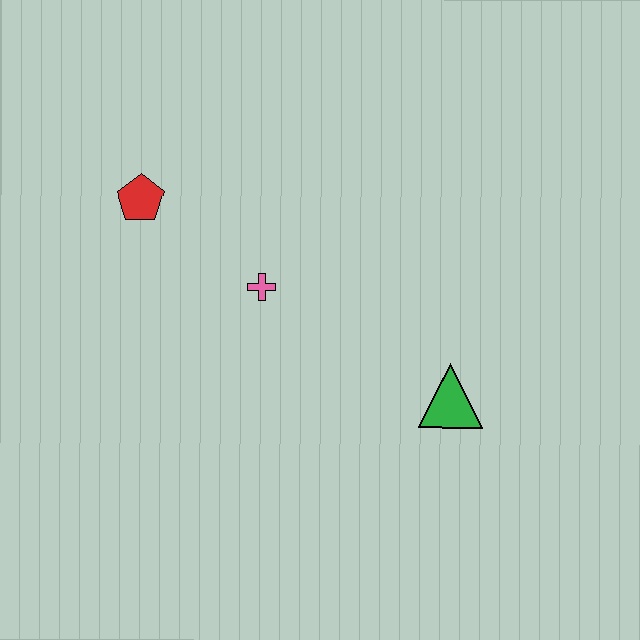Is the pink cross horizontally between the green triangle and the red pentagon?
Yes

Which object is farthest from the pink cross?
The green triangle is farthest from the pink cross.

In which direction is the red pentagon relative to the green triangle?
The red pentagon is to the left of the green triangle.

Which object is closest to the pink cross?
The red pentagon is closest to the pink cross.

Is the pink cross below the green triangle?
No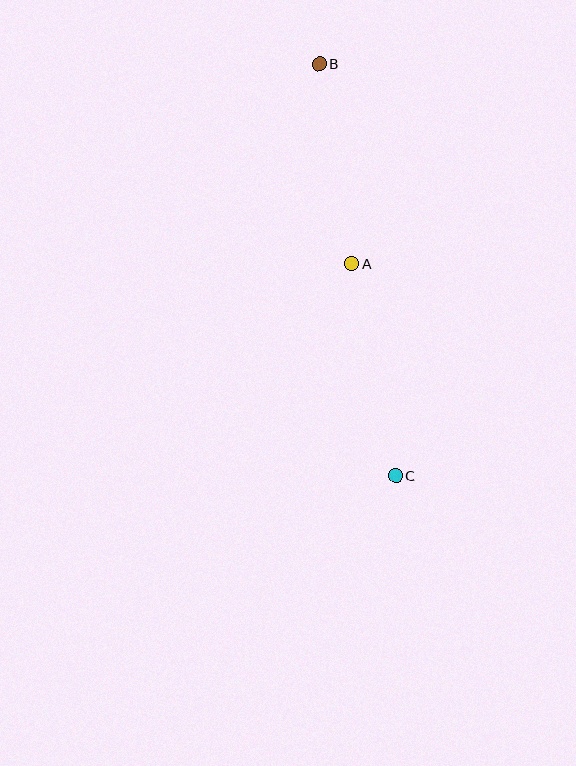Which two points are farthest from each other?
Points B and C are farthest from each other.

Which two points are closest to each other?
Points A and B are closest to each other.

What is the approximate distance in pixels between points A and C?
The distance between A and C is approximately 217 pixels.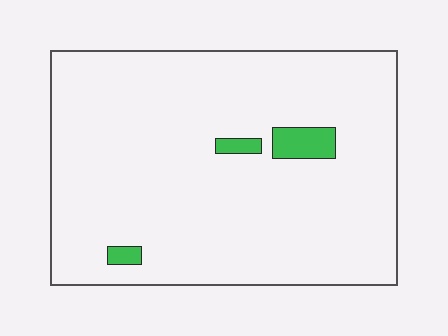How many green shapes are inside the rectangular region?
3.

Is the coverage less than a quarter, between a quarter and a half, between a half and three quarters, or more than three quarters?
Less than a quarter.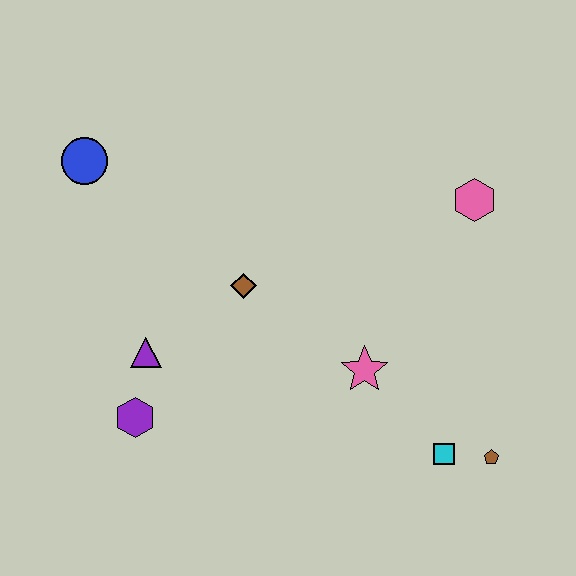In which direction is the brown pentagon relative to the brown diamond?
The brown pentagon is to the right of the brown diamond.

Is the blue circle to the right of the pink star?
No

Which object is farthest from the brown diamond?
The brown pentagon is farthest from the brown diamond.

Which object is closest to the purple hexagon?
The purple triangle is closest to the purple hexagon.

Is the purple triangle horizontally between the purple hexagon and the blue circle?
No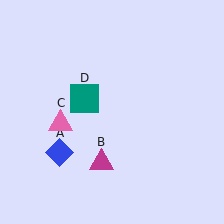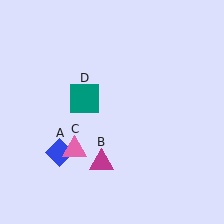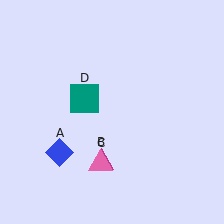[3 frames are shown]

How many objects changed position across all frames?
1 object changed position: pink triangle (object C).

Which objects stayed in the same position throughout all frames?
Blue diamond (object A) and magenta triangle (object B) and teal square (object D) remained stationary.